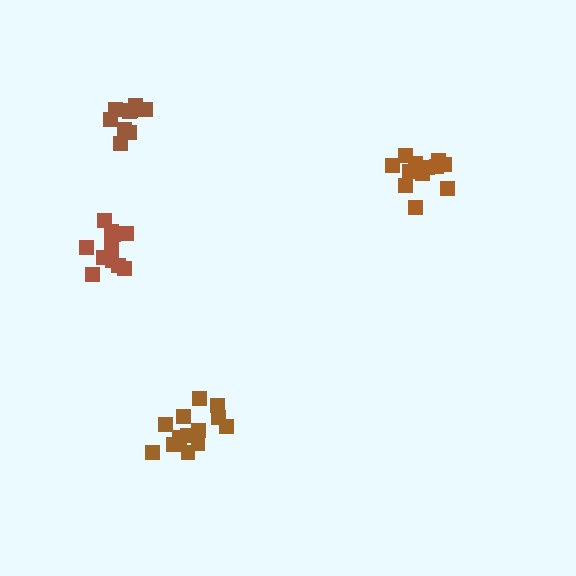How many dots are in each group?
Group 1: 13 dots, Group 2: 13 dots, Group 3: 9 dots, Group 4: 11 dots (46 total).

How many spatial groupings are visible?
There are 4 spatial groupings.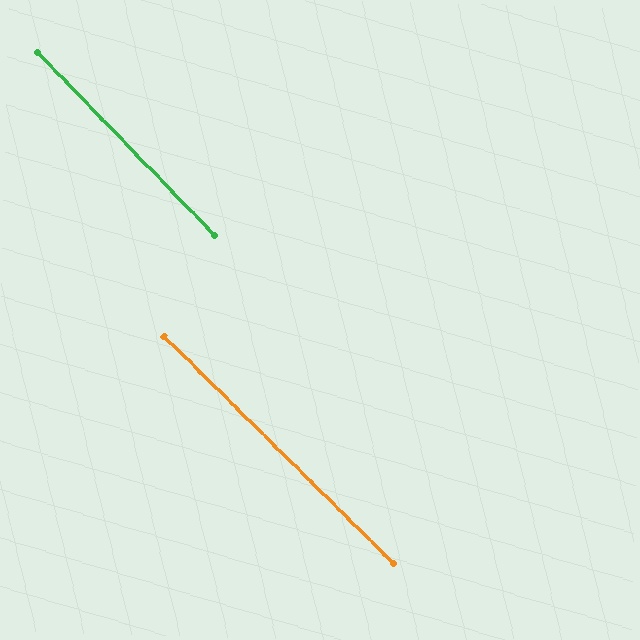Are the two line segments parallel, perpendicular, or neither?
Parallel — their directions differ by only 1.1°.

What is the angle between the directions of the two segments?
Approximately 1 degree.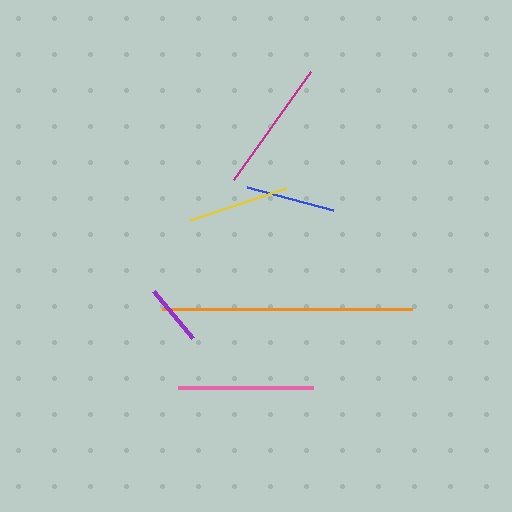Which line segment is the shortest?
The purple line is the shortest at approximately 61 pixels.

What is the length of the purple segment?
The purple segment is approximately 61 pixels long.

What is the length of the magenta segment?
The magenta segment is approximately 132 pixels long.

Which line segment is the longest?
The orange line is the longest at approximately 250 pixels.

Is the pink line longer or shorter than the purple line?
The pink line is longer than the purple line.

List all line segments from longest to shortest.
From longest to shortest: orange, pink, magenta, yellow, blue, purple.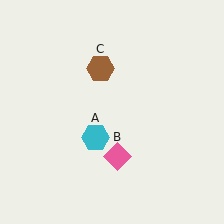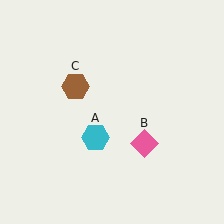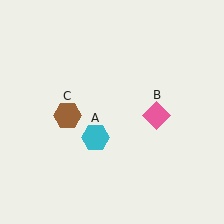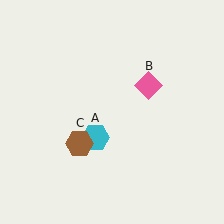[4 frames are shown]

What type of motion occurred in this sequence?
The pink diamond (object B), brown hexagon (object C) rotated counterclockwise around the center of the scene.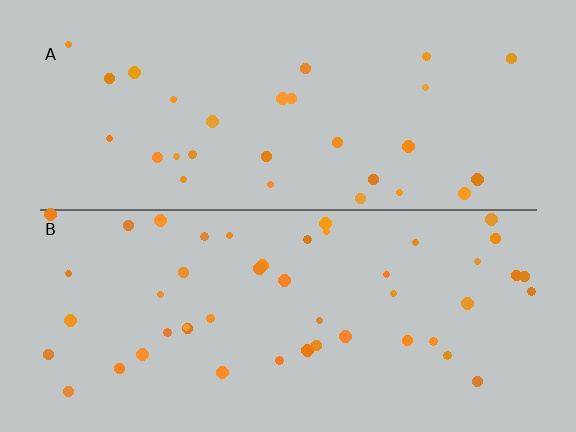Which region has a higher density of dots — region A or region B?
B (the bottom).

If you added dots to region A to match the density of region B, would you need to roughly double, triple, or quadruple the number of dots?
Approximately double.